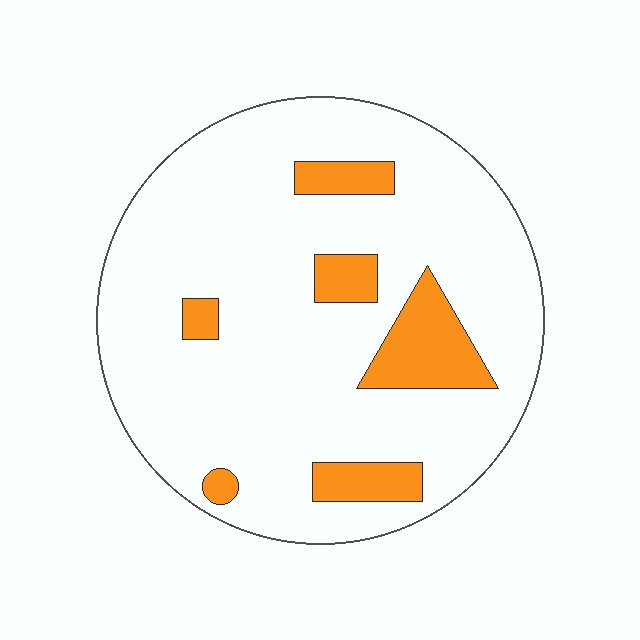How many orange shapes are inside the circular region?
6.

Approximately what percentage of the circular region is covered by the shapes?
Approximately 15%.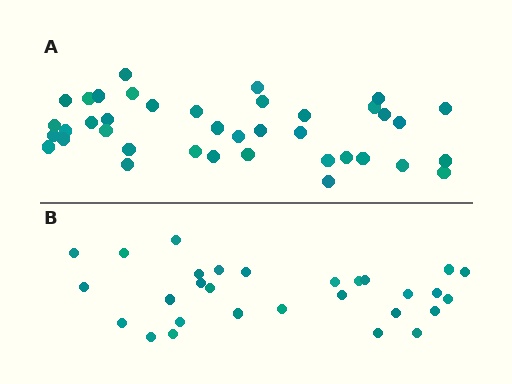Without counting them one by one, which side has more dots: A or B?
Region A (the top region) has more dots.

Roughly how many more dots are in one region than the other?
Region A has roughly 10 or so more dots than region B.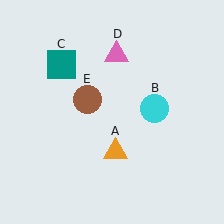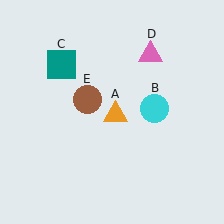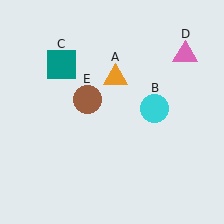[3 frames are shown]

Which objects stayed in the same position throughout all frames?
Cyan circle (object B) and teal square (object C) and brown circle (object E) remained stationary.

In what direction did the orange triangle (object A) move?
The orange triangle (object A) moved up.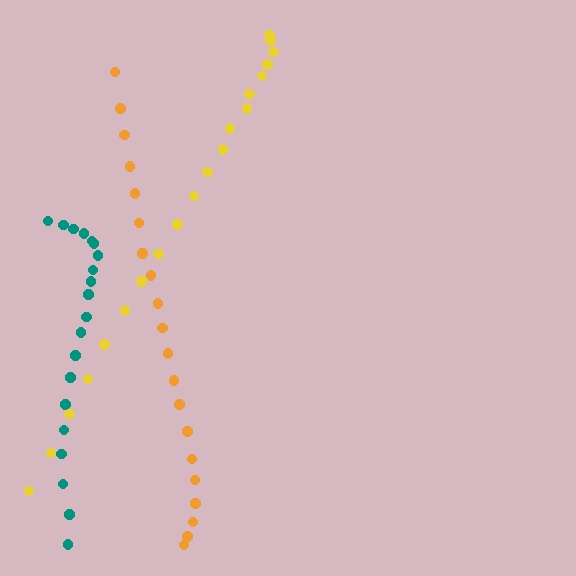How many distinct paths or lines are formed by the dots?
There are 3 distinct paths.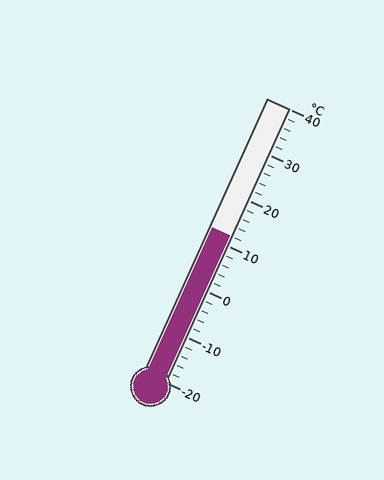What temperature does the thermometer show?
The thermometer shows approximately 12°C.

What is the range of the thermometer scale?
The thermometer scale ranges from -20°C to 40°C.